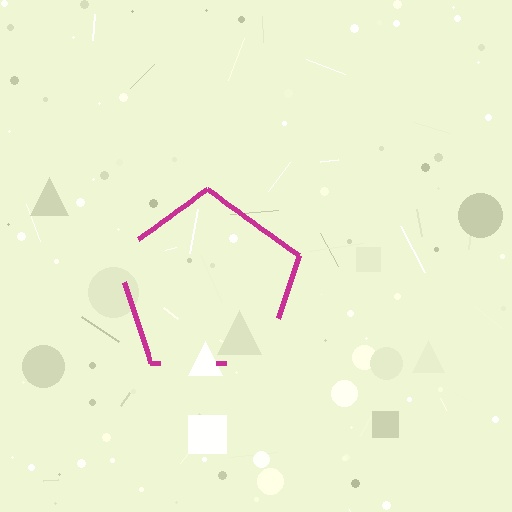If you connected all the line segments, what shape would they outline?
They would outline a pentagon.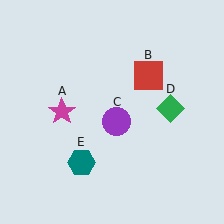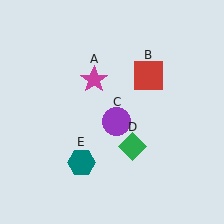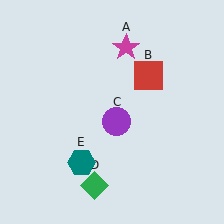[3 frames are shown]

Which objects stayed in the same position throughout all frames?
Red square (object B) and purple circle (object C) and teal hexagon (object E) remained stationary.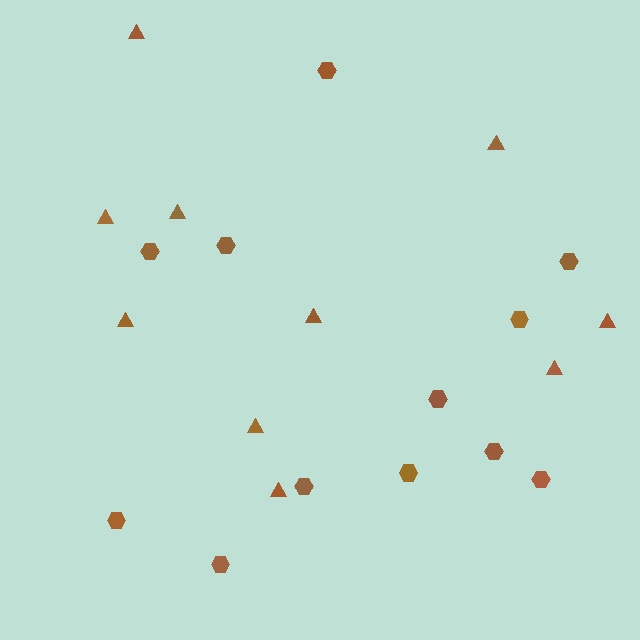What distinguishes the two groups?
There are 2 groups: one group of hexagons (12) and one group of triangles (10).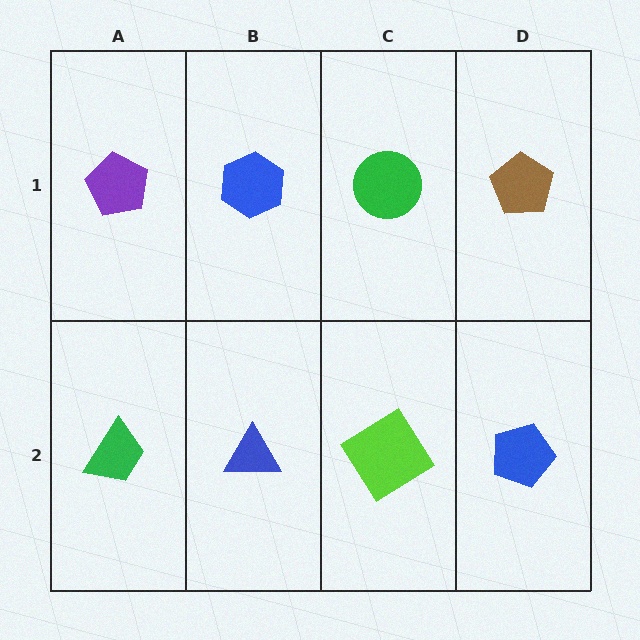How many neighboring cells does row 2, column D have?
2.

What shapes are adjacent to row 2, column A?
A purple pentagon (row 1, column A), a blue triangle (row 2, column B).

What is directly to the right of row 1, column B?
A green circle.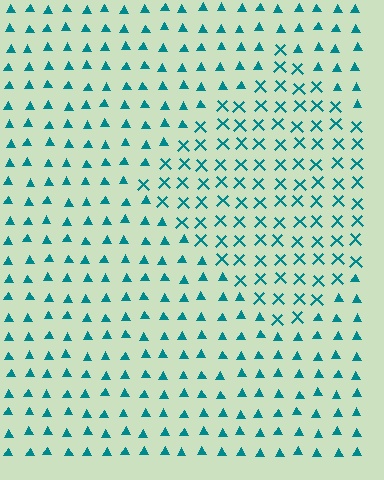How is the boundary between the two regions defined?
The boundary is defined by a change in element shape: X marks inside vs. triangles outside. All elements share the same color and spacing.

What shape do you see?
I see a diamond.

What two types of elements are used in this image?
The image uses X marks inside the diamond region and triangles outside it.